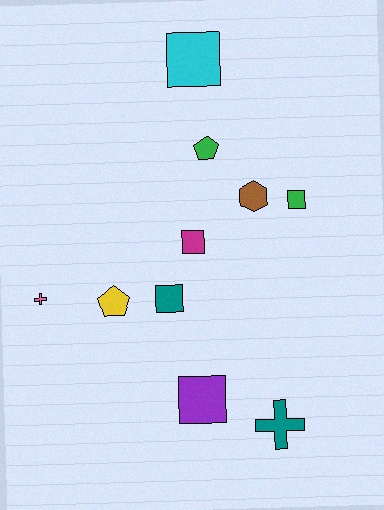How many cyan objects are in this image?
There is 1 cyan object.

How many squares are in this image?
There are 5 squares.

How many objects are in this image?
There are 10 objects.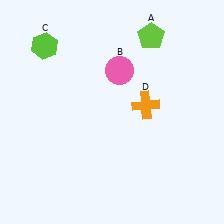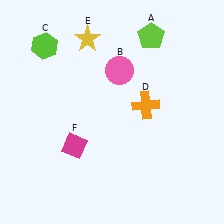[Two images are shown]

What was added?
A yellow star (E), a magenta diamond (F) were added in Image 2.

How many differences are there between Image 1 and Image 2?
There are 2 differences between the two images.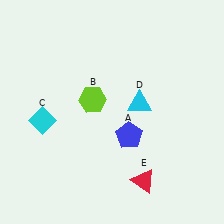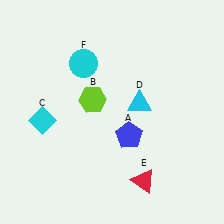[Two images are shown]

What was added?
A cyan circle (F) was added in Image 2.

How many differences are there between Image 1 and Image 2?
There is 1 difference between the two images.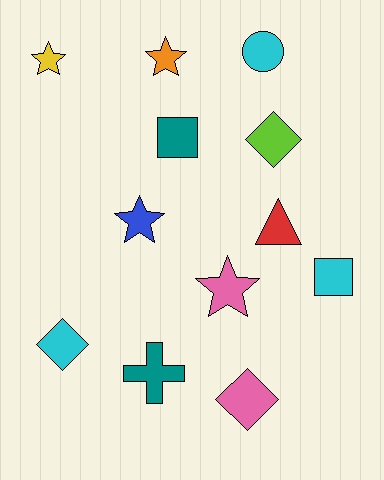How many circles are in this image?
There is 1 circle.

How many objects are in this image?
There are 12 objects.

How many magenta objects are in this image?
There are no magenta objects.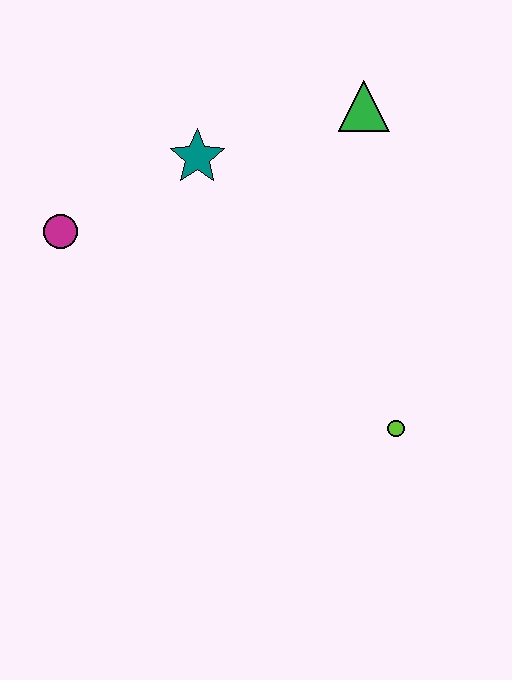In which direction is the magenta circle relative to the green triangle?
The magenta circle is to the left of the green triangle.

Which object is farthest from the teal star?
The lime circle is farthest from the teal star.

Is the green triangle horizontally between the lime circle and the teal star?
Yes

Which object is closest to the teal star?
The magenta circle is closest to the teal star.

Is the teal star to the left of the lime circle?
Yes